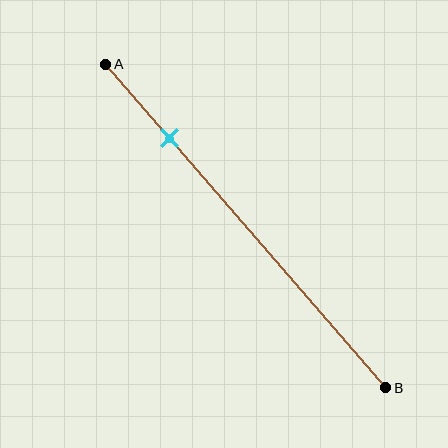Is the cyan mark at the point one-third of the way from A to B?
No, the mark is at about 25% from A, not at the 33% one-third point.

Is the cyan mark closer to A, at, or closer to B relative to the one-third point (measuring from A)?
The cyan mark is closer to point A than the one-third point of segment AB.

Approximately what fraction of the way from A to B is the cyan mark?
The cyan mark is approximately 25% of the way from A to B.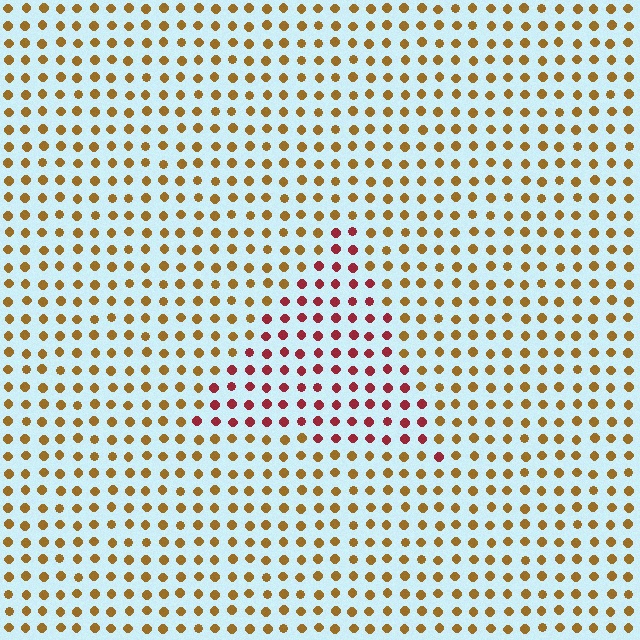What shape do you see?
I see a triangle.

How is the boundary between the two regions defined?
The boundary is defined purely by a slight shift in hue (about 47 degrees). Spacing, size, and orientation are identical on both sides.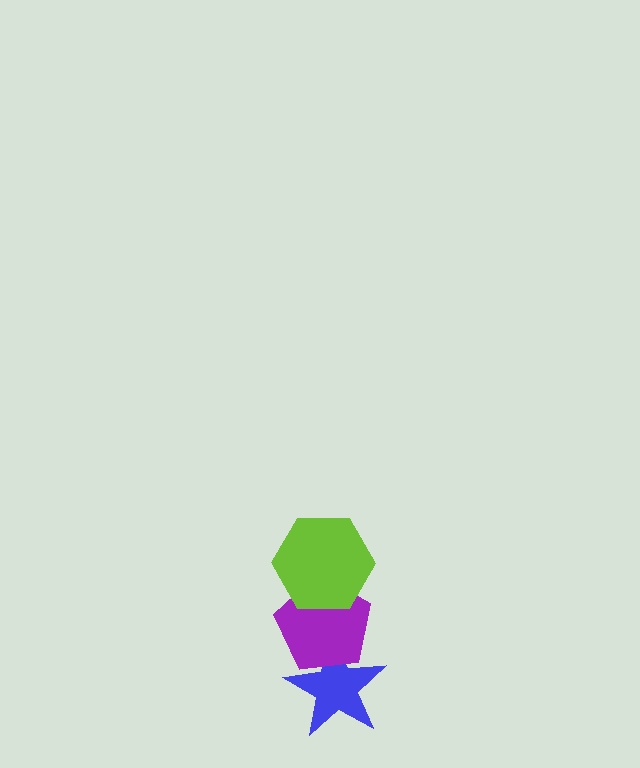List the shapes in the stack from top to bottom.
From top to bottom: the lime hexagon, the purple pentagon, the blue star.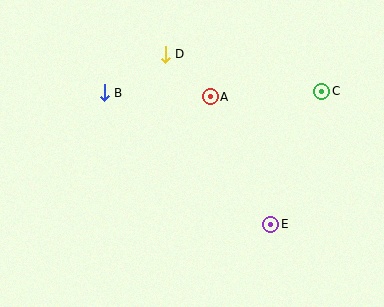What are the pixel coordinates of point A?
Point A is at (210, 97).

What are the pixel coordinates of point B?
Point B is at (104, 93).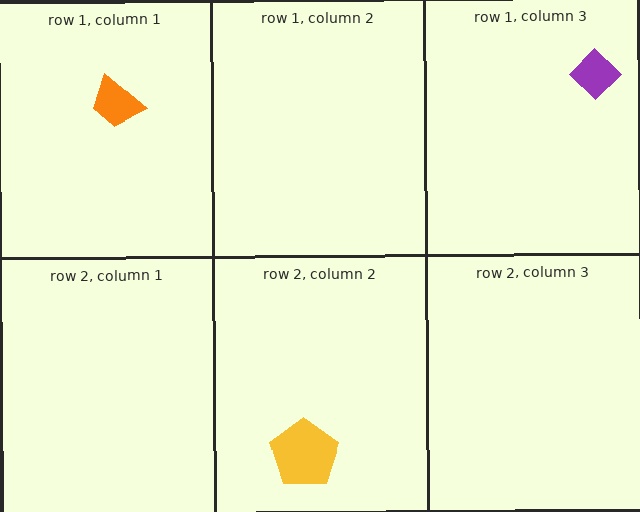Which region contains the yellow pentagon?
The row 2, column 2 region.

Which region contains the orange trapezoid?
The row 1, column 1 region.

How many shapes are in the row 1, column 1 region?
1.